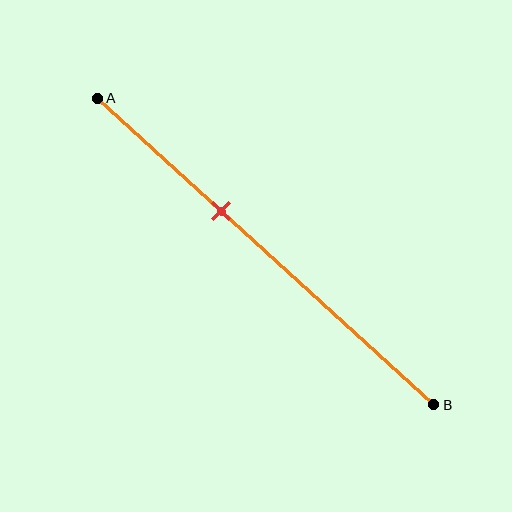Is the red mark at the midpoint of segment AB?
No, the mark is at about 35% from A, not at the 50% midpoint.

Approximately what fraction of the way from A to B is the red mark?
The red mark is approximately 35% of the way from A to B.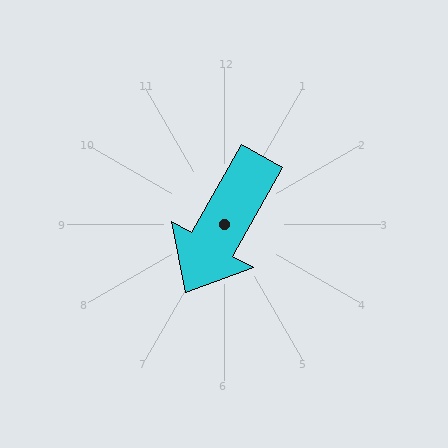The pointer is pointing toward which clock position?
Roughly 7 o'clock.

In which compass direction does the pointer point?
Southwest.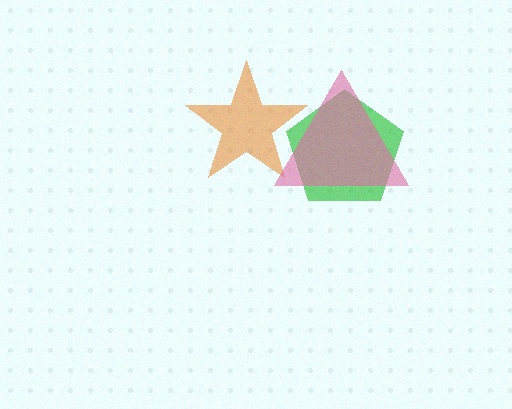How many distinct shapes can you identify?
There are 3 distinct shapes: a green pentagon, an orange star, a pink triangle.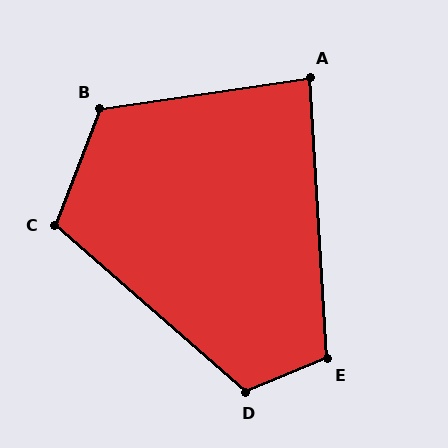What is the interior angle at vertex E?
Approximately 109 degrees (obtuse).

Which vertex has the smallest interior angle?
A, at approximately 85 degrees.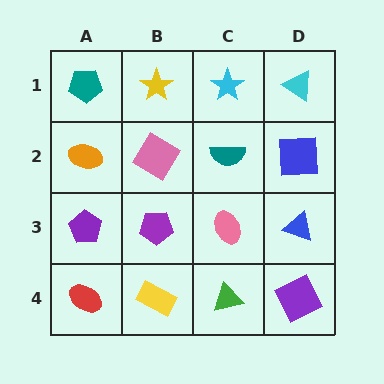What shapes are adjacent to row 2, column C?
A cyan star (row 1, column C), a pink ellipse (row 3, column C), a pink diamond (row 2, column B), a blue square (row 2, column D).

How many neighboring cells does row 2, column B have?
4.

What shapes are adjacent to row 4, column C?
A pink ellipse (row 3, column C), a yellow rectangle (row 4, column B), a purple square (row 4, column D).